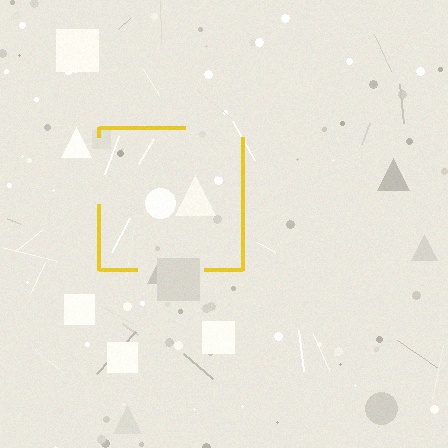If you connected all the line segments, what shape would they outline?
They would outline a square.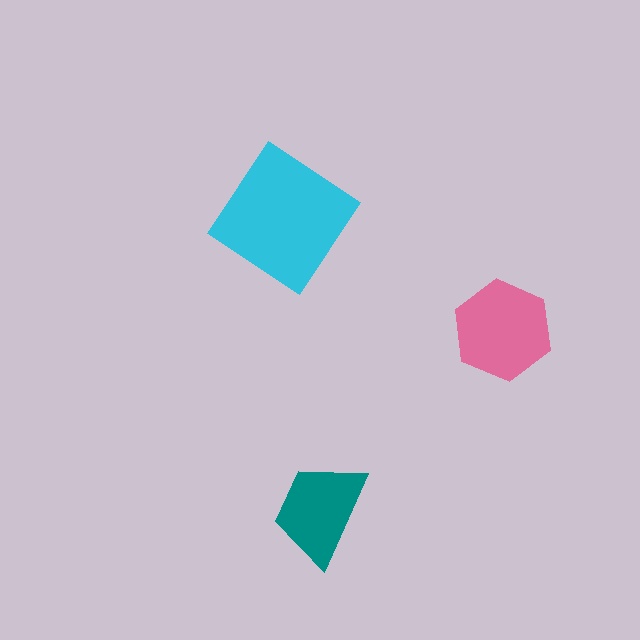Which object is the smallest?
The teal trapezoid.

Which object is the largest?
The cyan diamond.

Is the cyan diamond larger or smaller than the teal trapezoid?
Larger.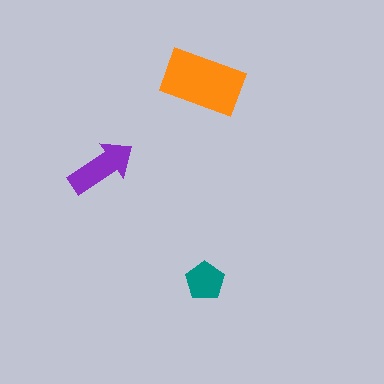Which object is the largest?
The orange rectangle.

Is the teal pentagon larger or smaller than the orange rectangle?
Smaller.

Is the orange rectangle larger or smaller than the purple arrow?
Larger.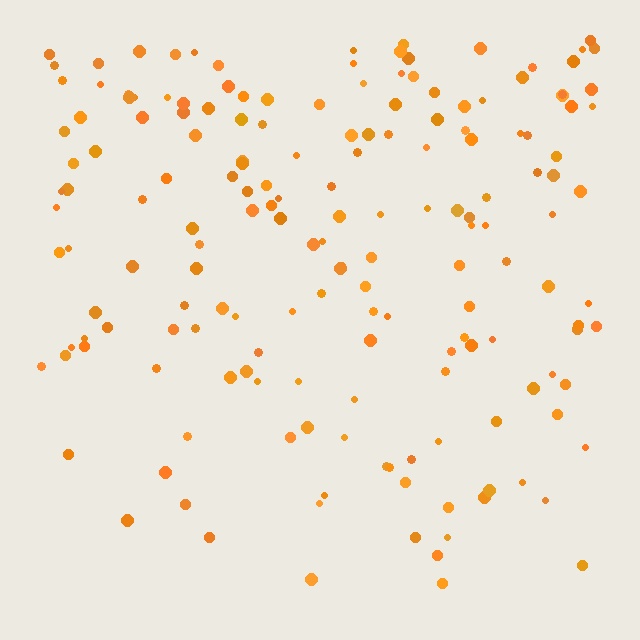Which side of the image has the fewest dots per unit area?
The bottom.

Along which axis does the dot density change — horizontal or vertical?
Vertical.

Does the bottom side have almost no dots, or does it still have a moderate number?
Still a moderate number, just noticeably fewer than the top.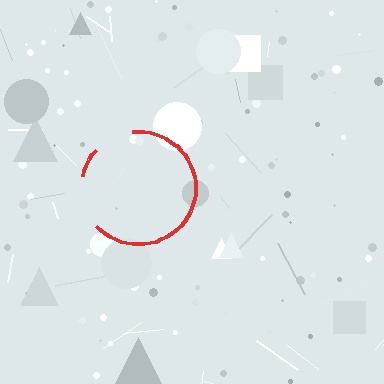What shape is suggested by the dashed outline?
The dashed outline suggests a circle.